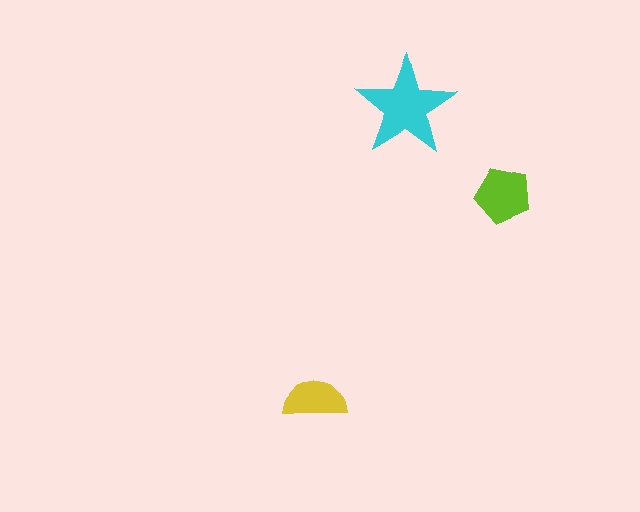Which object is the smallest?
The yellow semicircle.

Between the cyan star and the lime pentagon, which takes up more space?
The cyan star.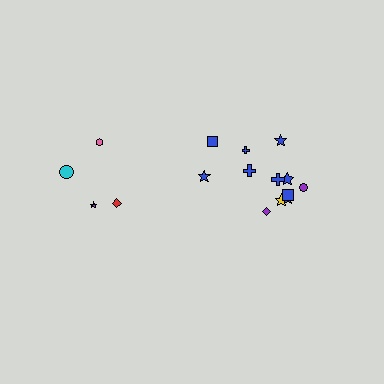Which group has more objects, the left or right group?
The right group.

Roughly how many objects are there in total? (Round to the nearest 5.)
Roughly 15 objects in total.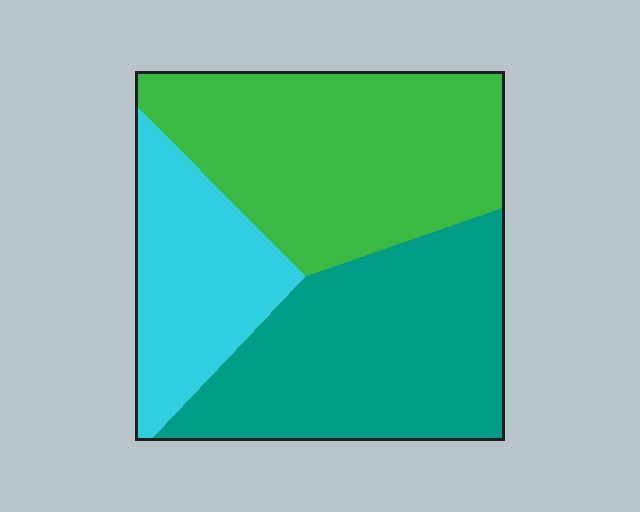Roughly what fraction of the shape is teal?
Teal covers about 40% of the shape.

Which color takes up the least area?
Cyan, at roughly 20%.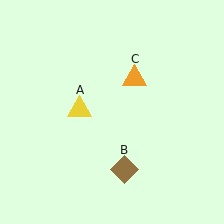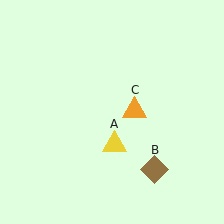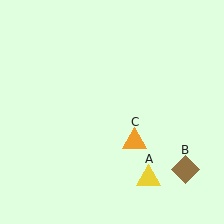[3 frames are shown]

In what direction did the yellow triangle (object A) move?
The yellow triangle (object A) moved down and to the right.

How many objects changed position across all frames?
3 objects changed position: yellow triangle (object A), brown diamond (object B), orange triangle (object C).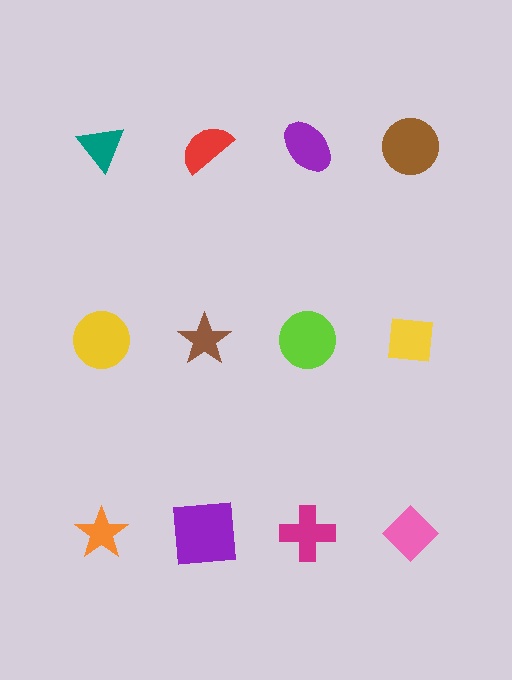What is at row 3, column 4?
A pink diamond.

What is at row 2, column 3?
A lime circle.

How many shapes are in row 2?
4 shapes.